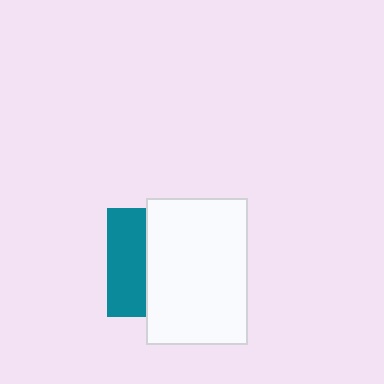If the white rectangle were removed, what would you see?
You would see the complete teal square.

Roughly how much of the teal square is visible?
A small part of it is visible (roughly 35%).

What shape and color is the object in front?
The object in front is a white rectangle.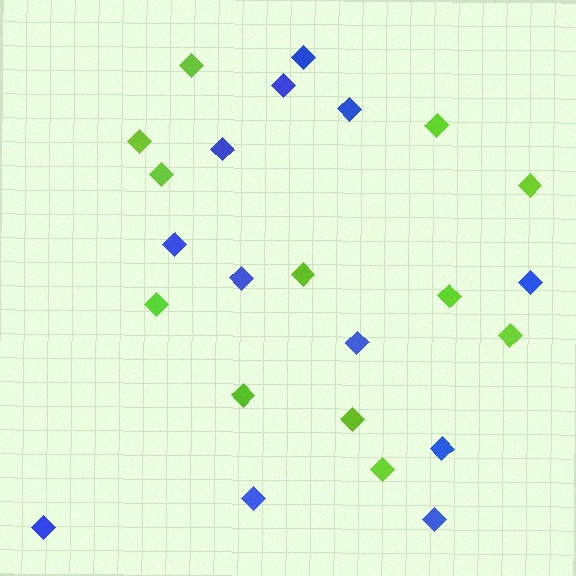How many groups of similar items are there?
There are 2 groups: one group of blue diamonds (12) and one group of lime diamonds (12).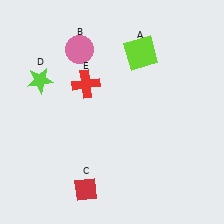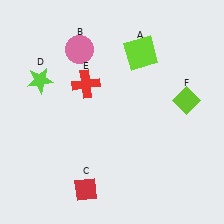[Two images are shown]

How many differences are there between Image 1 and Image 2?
There is 1 difference between the two images.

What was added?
A lime diamond (F) was added in Image 2.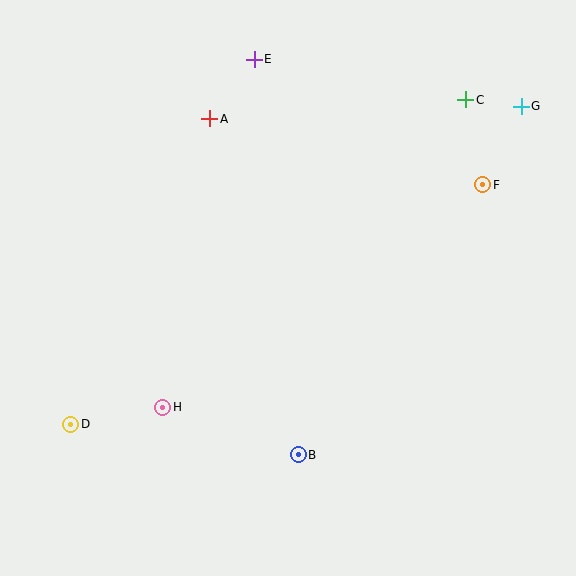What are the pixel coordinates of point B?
Point B is at (298, 455).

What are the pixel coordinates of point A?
Point A is at (210, 119).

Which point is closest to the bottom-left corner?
Point D is closest to the bottom-left corner.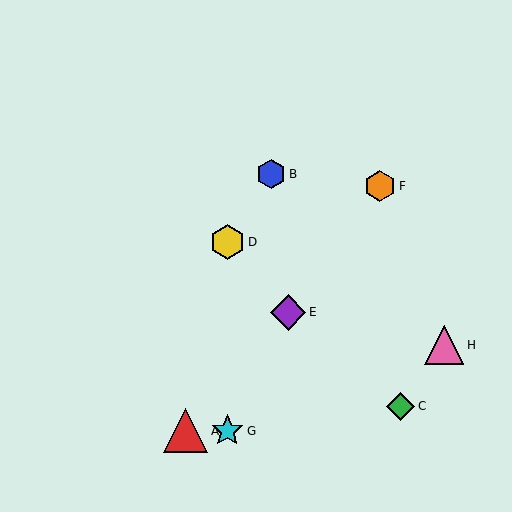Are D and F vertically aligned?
No, D is at x≈227 and F is at x≈380.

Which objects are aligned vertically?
Objects D, G are aligned vertically.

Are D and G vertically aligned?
Yes, both are at x≈227.